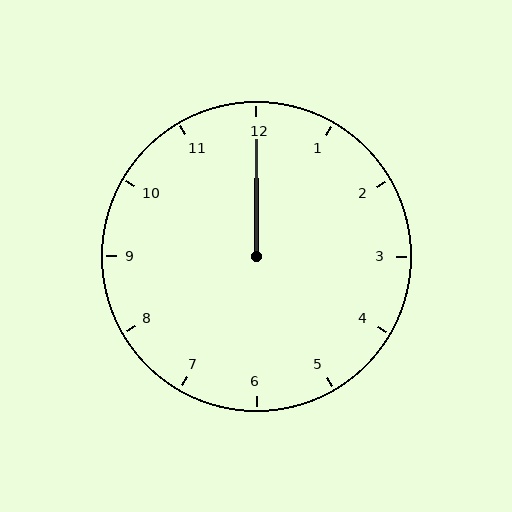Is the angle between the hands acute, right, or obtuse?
It is acute.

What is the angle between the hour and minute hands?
Approximately 0 degrees.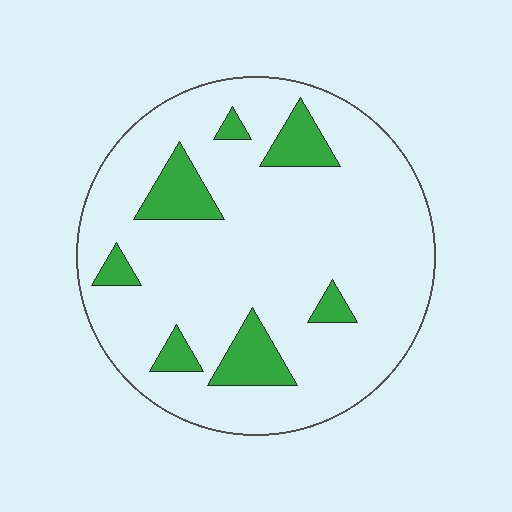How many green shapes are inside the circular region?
7.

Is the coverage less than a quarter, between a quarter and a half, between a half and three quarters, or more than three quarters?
Less than a quarter.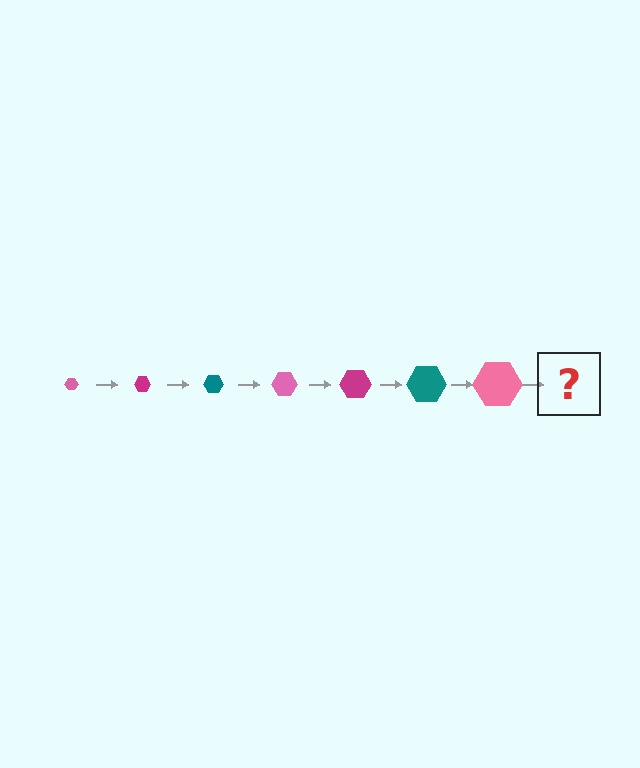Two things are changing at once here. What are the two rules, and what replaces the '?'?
The two rules are that the hexagon grows larger each step and the color cycles through pink, magenta, and teal. The '?' should be a magenta hexagon, larger than the previous one.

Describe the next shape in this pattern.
It should be a magenta hexagon, larger than the previous one.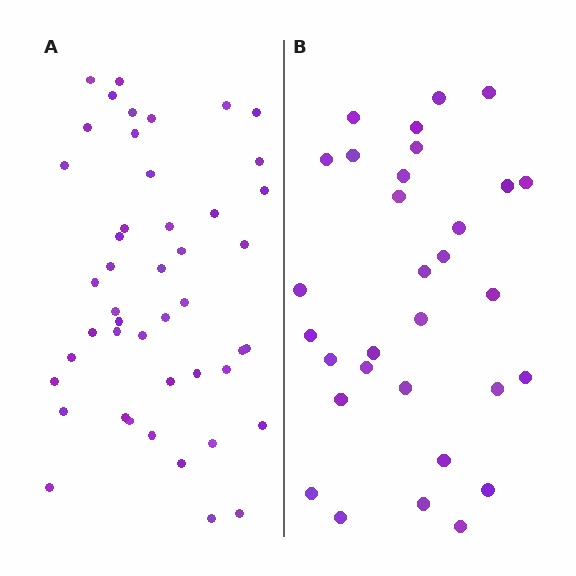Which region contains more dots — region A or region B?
Region A (the left region) has more dots.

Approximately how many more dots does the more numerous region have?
Region A has approximately 15 more dots than region B.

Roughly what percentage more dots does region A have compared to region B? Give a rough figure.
About 50% more.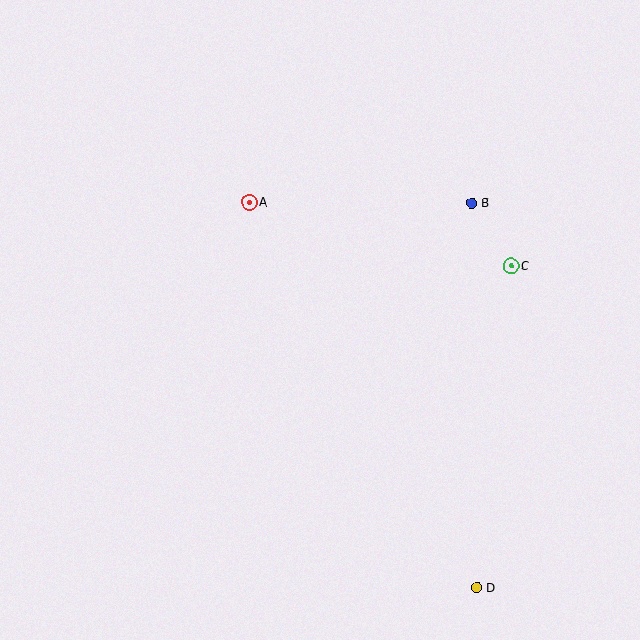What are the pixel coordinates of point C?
Point C is at (511, 266).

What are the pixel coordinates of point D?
Point D is at (477, 588).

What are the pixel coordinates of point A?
Point A is at (249, 202).